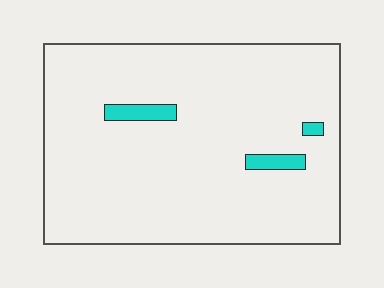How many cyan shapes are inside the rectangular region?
3.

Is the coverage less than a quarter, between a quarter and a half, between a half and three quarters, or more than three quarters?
Less than a quarter.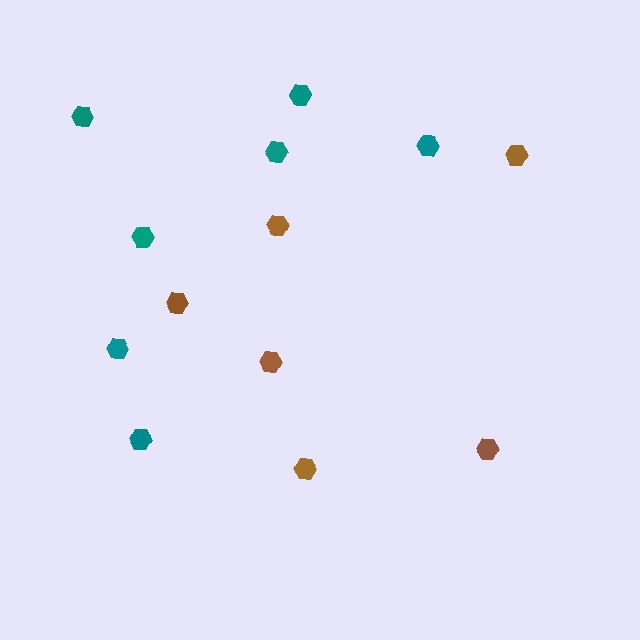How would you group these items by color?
There are 2 groups: one group of brown hexagons (6) and one group of teal hexagons (7).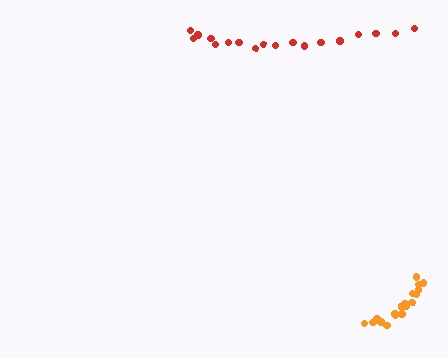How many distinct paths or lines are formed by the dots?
There are 2 distinct paths.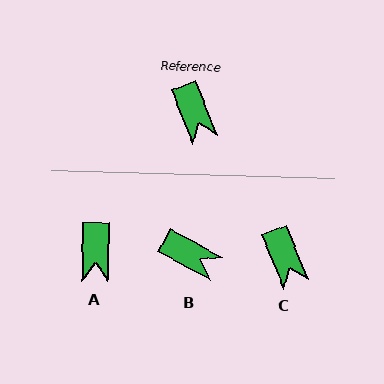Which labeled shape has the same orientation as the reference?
C.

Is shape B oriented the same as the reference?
No, it is off by about 39 degrees.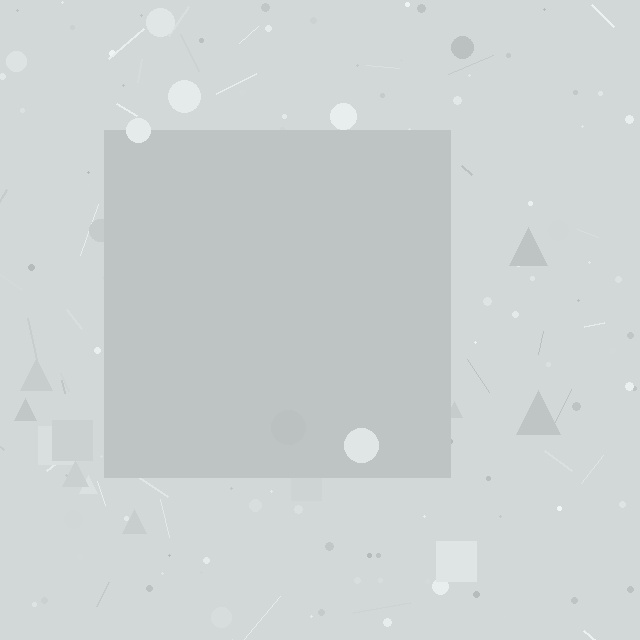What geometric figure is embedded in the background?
A square is embedded in the background.